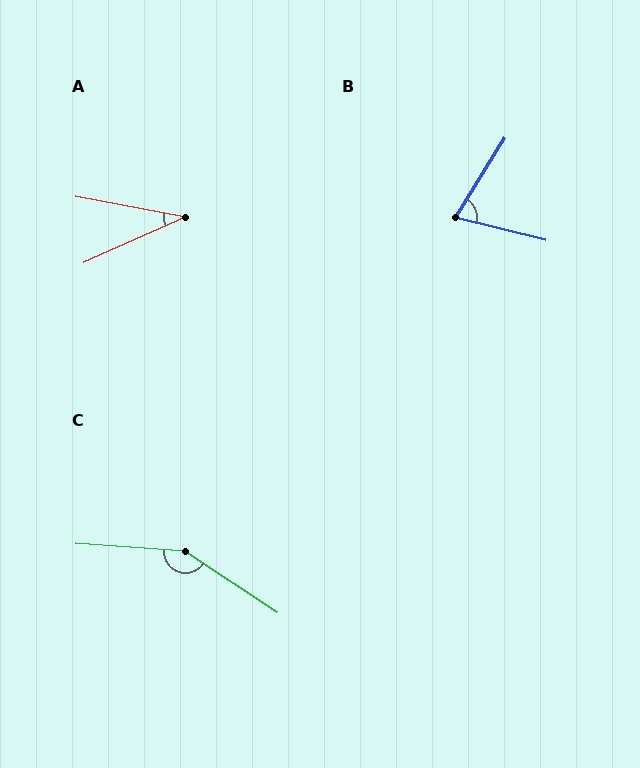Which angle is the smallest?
A, at approximately 35 degrees.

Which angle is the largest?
C, at approximately 150 degrees.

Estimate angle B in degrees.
Approximately 72 degrees.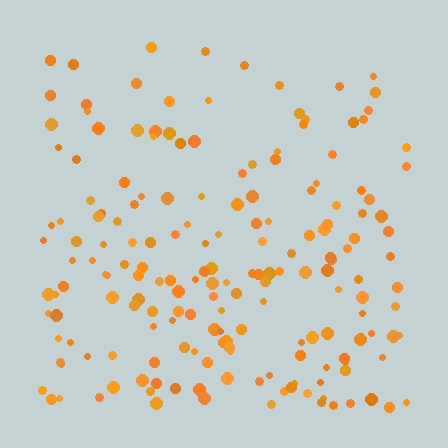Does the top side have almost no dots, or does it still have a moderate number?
Still a moderate number, just noticeably fewer than the bottom.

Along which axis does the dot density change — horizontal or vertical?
Vertical.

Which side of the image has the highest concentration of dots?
The bottom.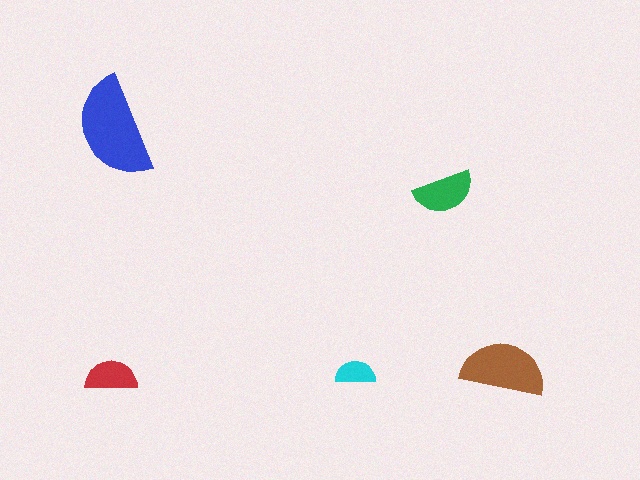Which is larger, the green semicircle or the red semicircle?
The green one.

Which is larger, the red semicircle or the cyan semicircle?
The red one.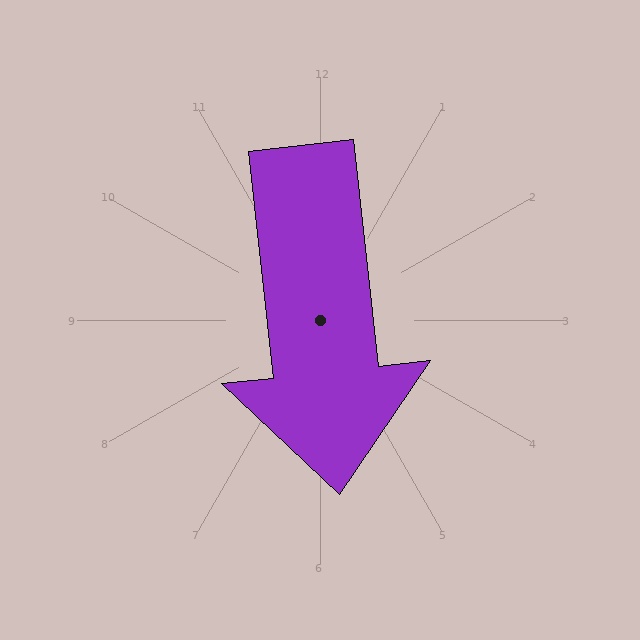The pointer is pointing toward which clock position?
Roughly 6 o'clock.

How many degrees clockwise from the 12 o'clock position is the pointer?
Approximately 174 degrees.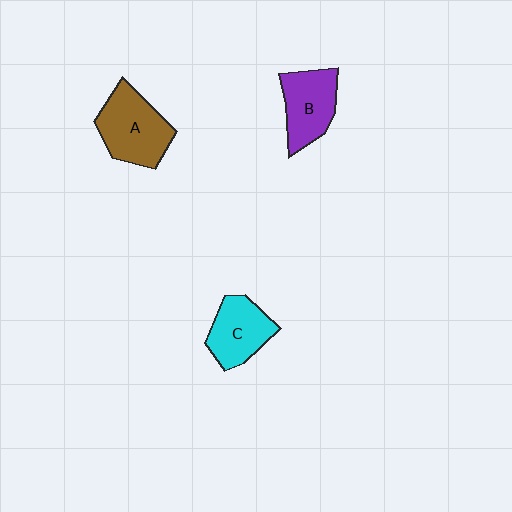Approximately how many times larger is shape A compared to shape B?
Approximately 1.2 times.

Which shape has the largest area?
Shape A (brown).